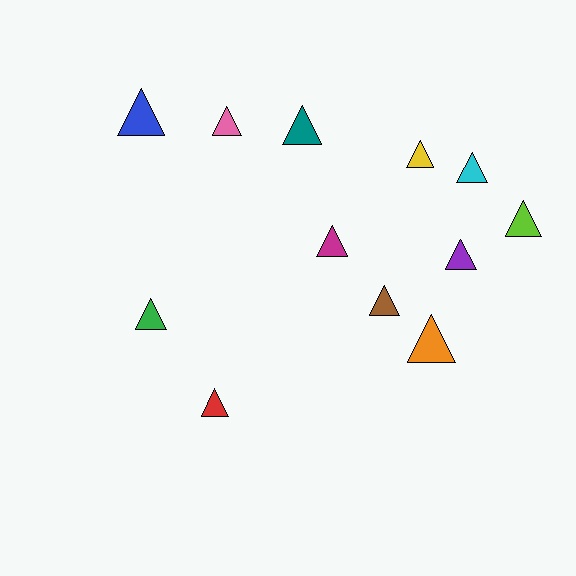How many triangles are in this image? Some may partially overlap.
There are 12 triangles.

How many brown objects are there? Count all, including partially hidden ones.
There is 1 brown object.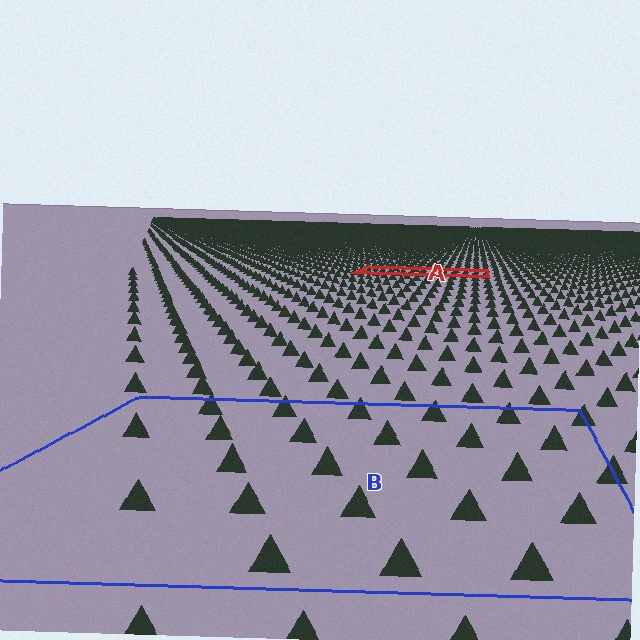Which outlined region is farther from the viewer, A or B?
Region A is farther from the viewer — the texture elements inside it appear smaller and more densely packed.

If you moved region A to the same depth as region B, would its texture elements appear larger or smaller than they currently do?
They would appear larger. At a closer depth, the same texture elements are projected at a bigger on-screen size.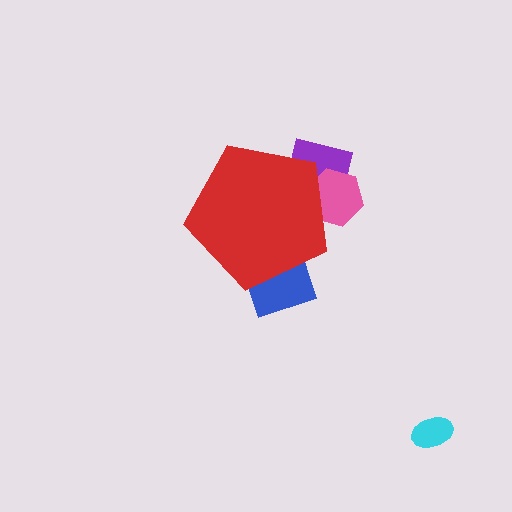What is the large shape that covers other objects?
A red pentagon.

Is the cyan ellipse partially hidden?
No, the cyan ellipse is fully visible.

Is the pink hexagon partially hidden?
Yes, the pink hexagon is partially hidden behind the red pentagon.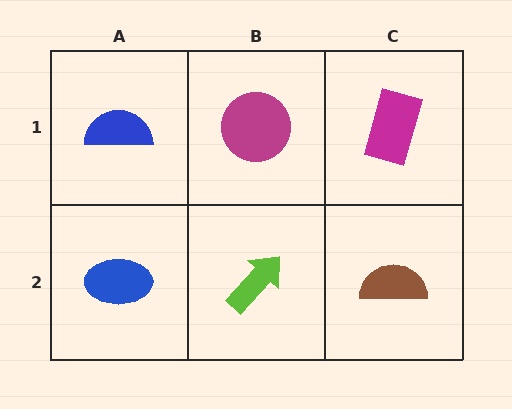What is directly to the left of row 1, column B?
A blue semicircle.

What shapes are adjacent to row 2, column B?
A magenta circle (row 1, column B), a blue ellipse (row 2, column A), a brown semicircle (row 2, column C).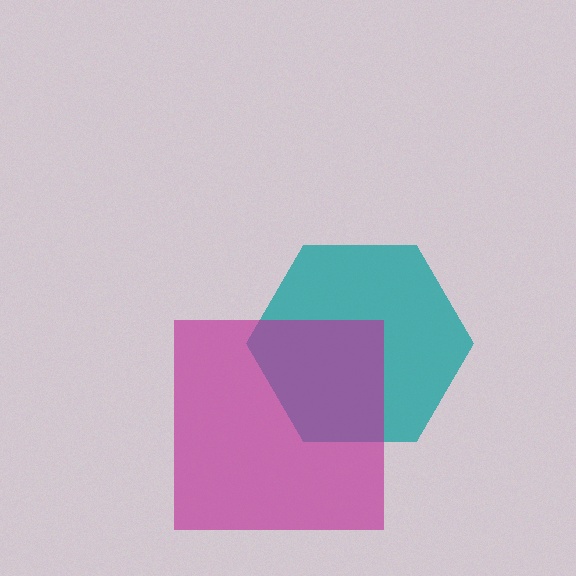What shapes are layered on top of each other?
The layered shapes are: a teal hexagon, a magenta square.